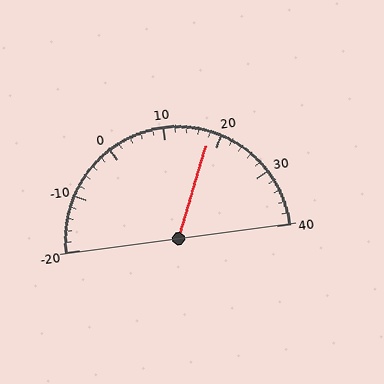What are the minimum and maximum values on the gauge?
The gauge ranges from -20 to 40.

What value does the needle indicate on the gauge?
The needle indicates approximately 18.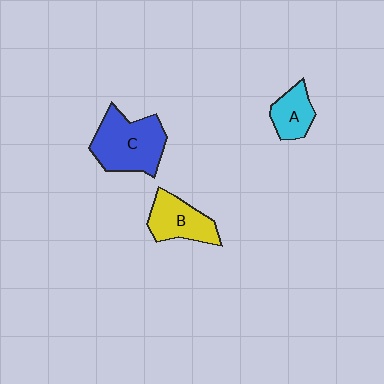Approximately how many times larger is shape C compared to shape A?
Approximately 2.1 times.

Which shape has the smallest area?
Shape A (cyan).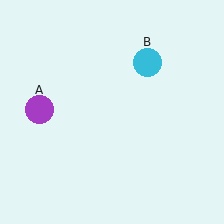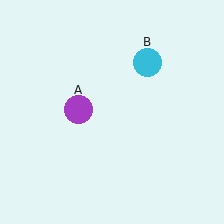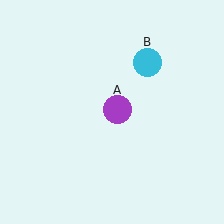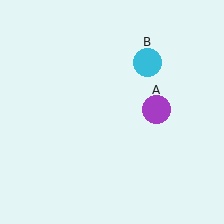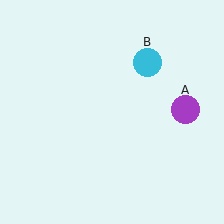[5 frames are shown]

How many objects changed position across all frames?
1 object changed position: purple circle (object A).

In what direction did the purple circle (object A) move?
The purple circle (object A) moved right.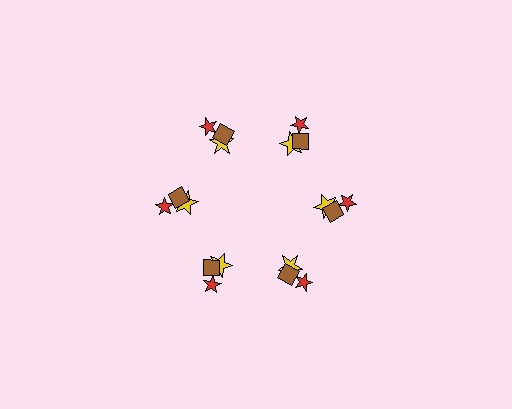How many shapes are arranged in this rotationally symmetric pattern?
There are 18 shapes, arranged in 6 groups of 3.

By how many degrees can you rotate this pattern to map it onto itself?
The pattern maps onto itself every 60 degrees of rotation.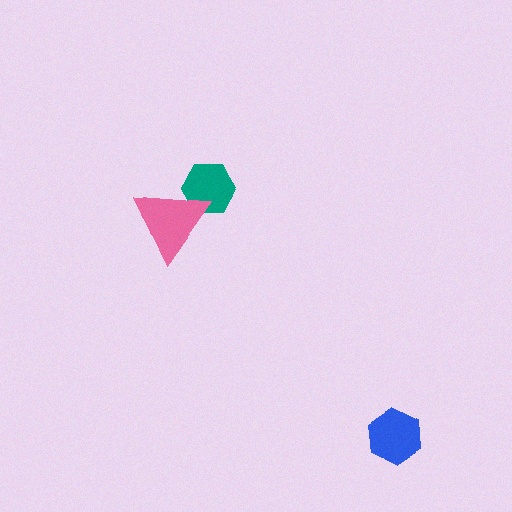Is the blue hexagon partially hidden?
No, no other shape covers it.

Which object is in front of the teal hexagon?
The pink triangle is in front of the teal hexagon.